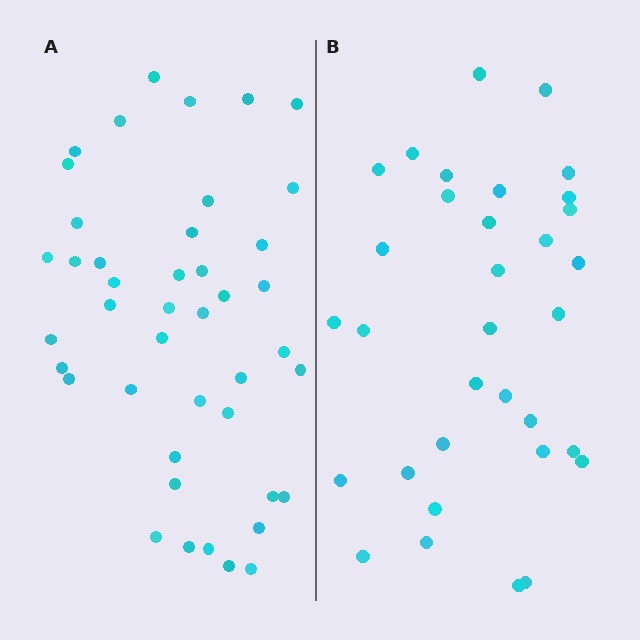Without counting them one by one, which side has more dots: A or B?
Region A (the left region) has more dots.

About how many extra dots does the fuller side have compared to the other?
Region A has roughly 10 or so more dots than region B.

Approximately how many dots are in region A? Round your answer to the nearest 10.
About 40 dots. (The exact count is 43, which rounds to 40.)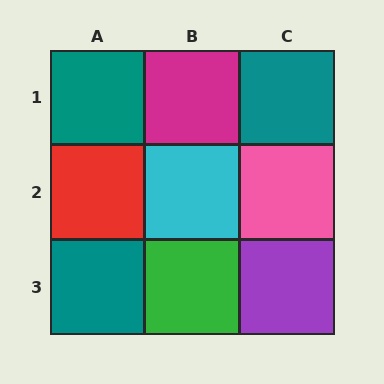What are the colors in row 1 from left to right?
Teal, magenta, teal.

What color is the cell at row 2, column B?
Cyan.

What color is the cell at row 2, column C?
Pink.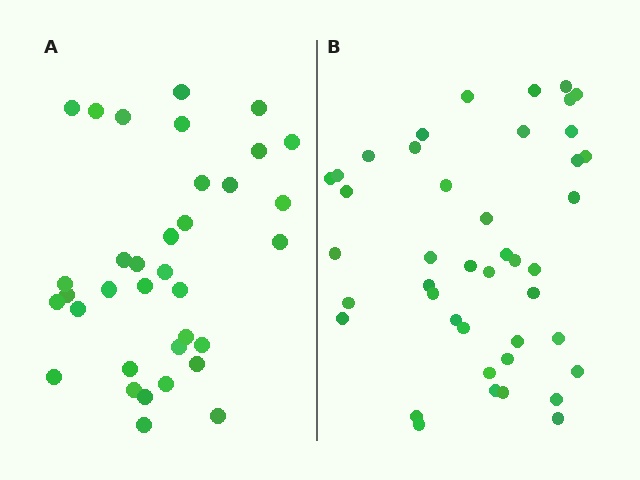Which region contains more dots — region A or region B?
Region B (the right region) has more dots.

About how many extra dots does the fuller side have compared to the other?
Region B has roughly 8 or so more dots than region A.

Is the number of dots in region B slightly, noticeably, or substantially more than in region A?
Region B has only slightly more — the two regions are fairly close. The ratio is roughly 1.2 to 1.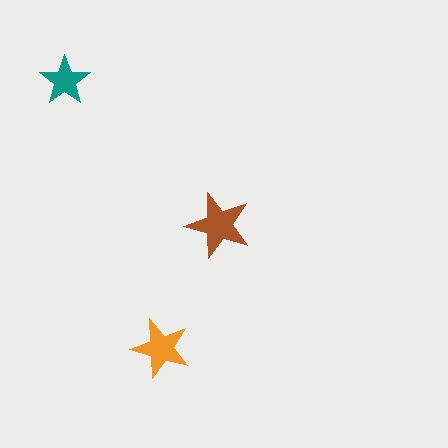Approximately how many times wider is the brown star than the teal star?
About 1.5 times wider.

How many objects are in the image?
There are 3 objects in the image.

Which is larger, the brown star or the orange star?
The brown one.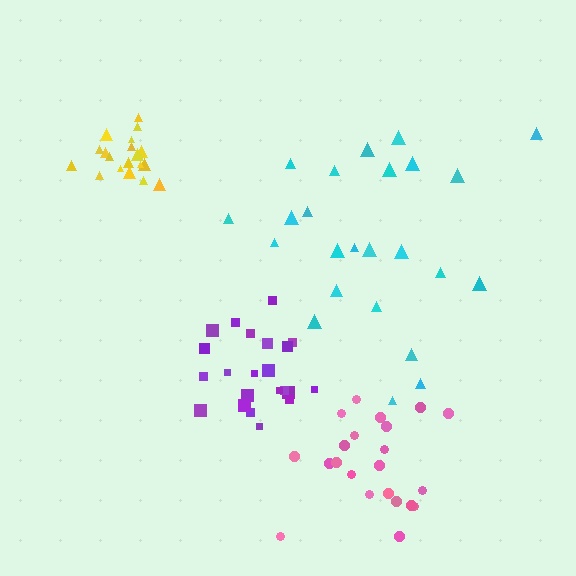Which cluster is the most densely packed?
Yellow.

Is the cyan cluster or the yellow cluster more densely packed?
Yellow.